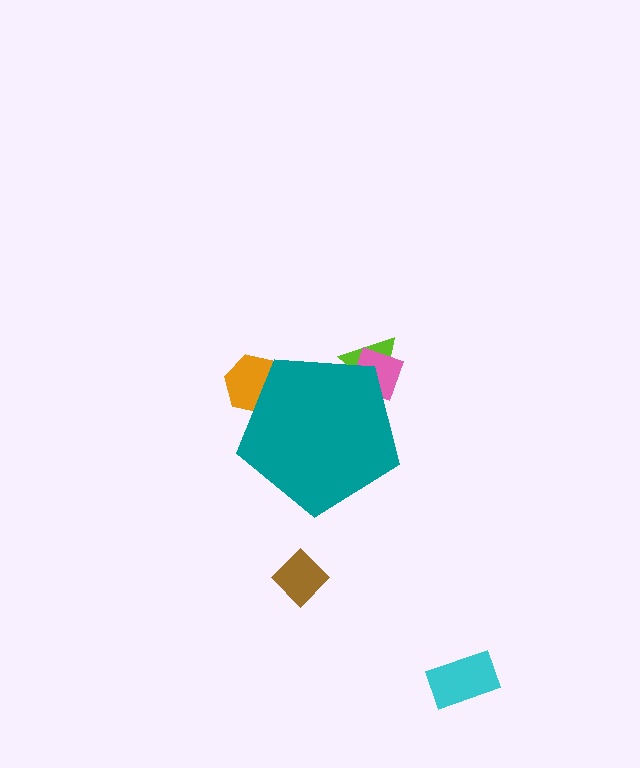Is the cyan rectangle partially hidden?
No, the cyan rectangle is fully visible.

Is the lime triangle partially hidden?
Yes, the lime triangle is partially hidden behind the teal pentagon.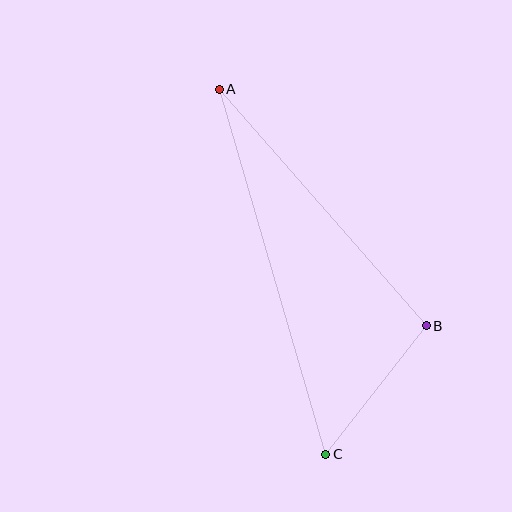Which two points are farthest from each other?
Points A and C are farthest from each other.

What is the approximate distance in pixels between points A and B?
The distance between A and B is approximately 314 pixels.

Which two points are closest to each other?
Points B and C are closest to each other.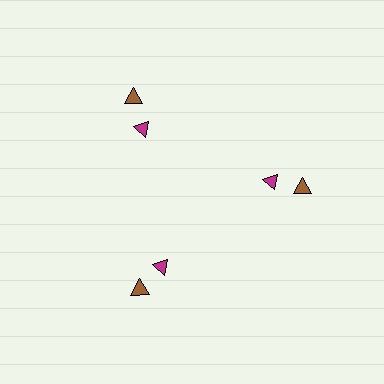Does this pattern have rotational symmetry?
Yes, this pattern has 3-fold rotational symmetry. It looks the same after rotating 120 degrees around the center.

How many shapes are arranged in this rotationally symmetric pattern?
There are 6 shapes, arranged in 3 groups of 2.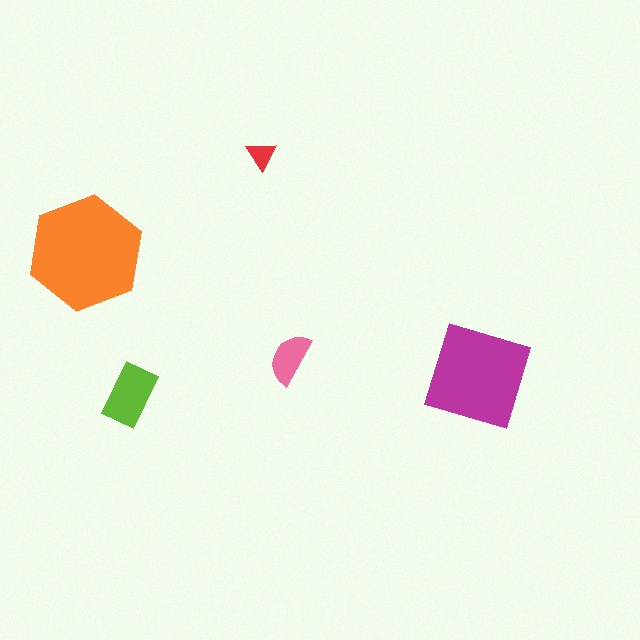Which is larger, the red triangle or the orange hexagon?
The orange hexagon.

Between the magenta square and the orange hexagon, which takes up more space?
The orange hexagon.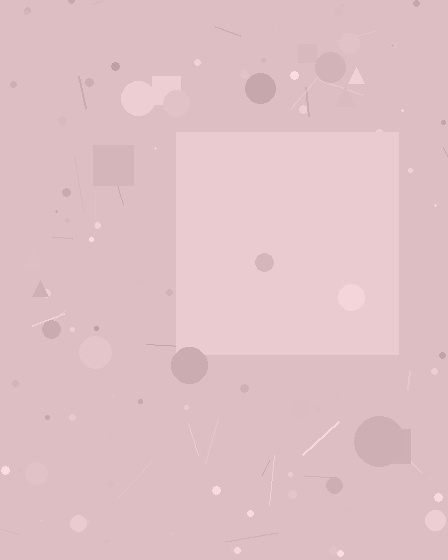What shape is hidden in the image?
A square is hidden in the image.